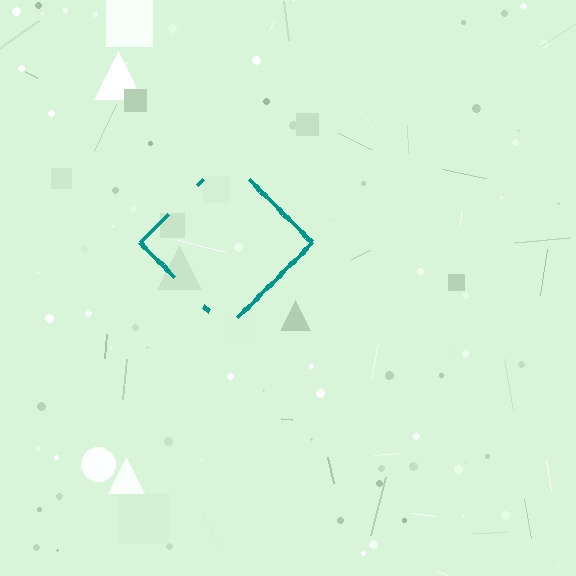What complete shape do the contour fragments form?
The contour fragments form a diamond.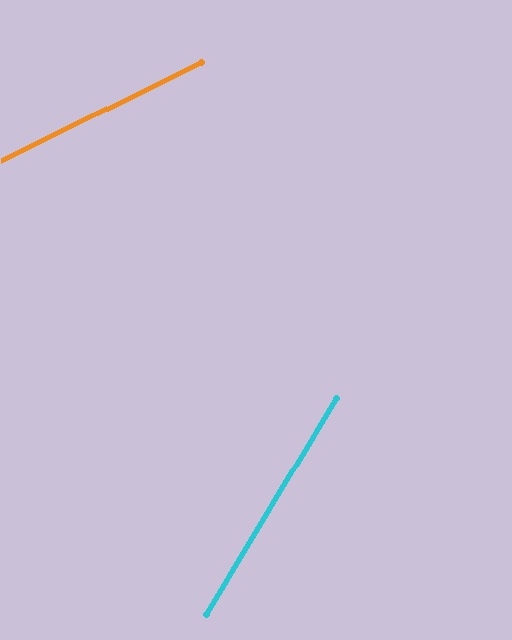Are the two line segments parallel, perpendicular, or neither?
Neither parallel nor perpendicular — they differ by about 33°.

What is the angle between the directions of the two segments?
Approximately 33 degrees.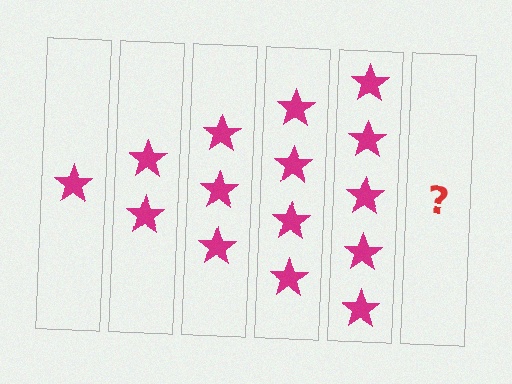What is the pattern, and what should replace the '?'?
The pattern is that each step adds one more star. The '?' should be 6 stars.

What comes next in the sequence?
The next element should be 6 stars.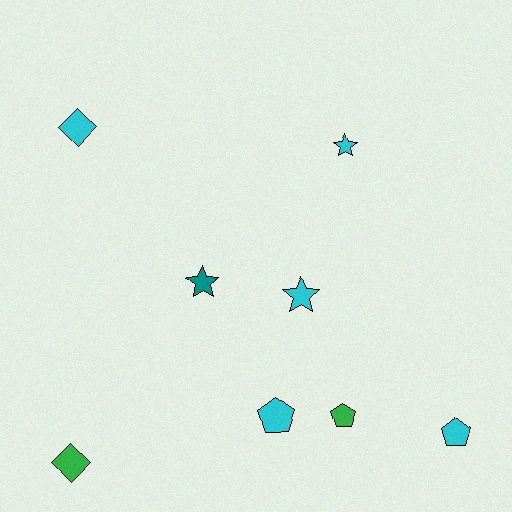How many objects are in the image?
There are 8 objects.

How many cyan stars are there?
There are 2 cyan stars.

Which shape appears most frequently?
Pentagon, with 3 objects.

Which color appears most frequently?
Cyan, with 5 objects.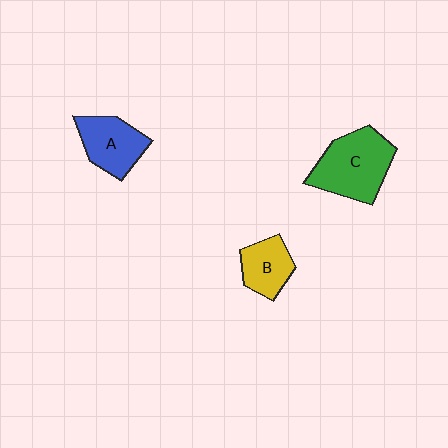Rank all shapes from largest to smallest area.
From largest to smallest: C (green), A (blue), B (yellow).